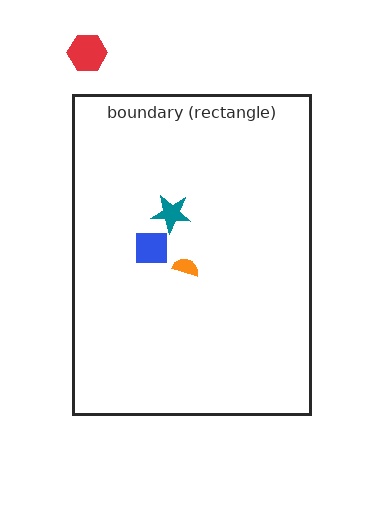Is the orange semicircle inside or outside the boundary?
Inside.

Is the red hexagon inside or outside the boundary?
Outside.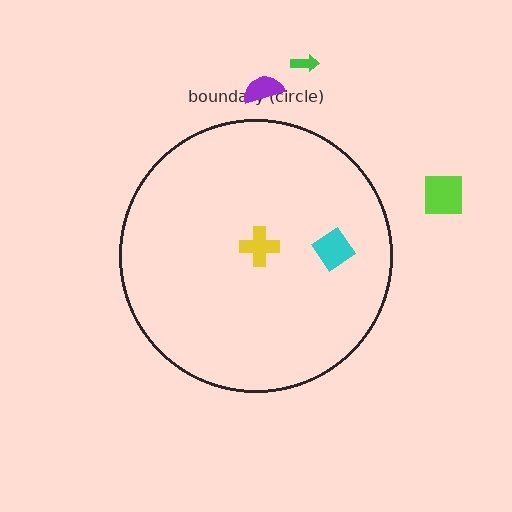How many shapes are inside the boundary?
2 inside, 3 outside.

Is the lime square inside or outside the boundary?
Outside.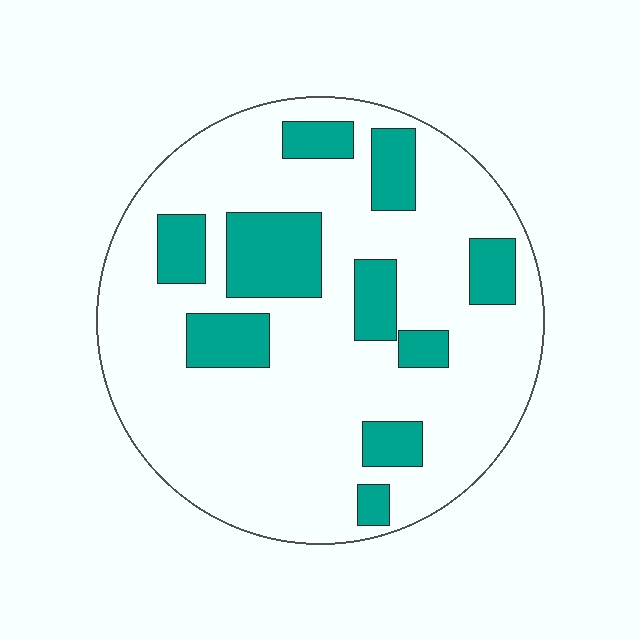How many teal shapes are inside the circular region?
10.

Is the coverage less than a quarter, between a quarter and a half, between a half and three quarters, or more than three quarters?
Less than a quarter.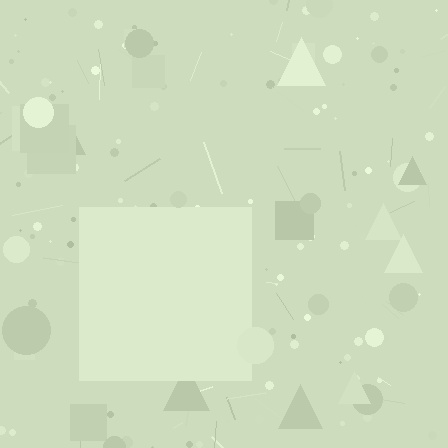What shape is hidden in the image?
A square is hidden in the image.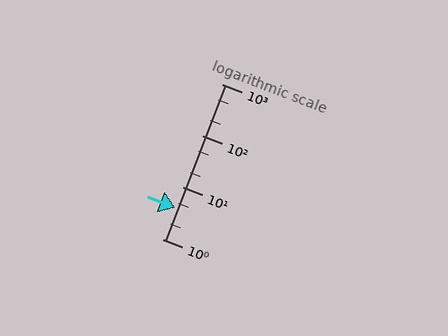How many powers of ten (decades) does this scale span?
The scale spans 3 decades, from 1 to 1000.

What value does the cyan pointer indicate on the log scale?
The pointer indicates approximately 4.